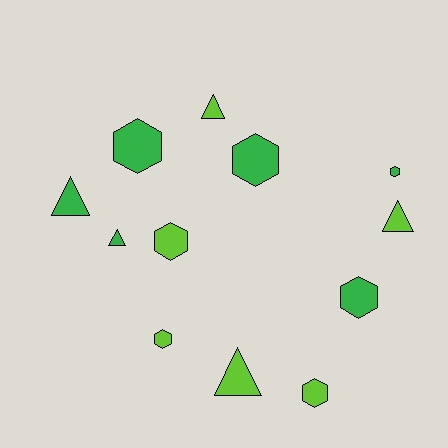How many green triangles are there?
There are 2 green triangles.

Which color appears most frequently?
Green, with 6 objects.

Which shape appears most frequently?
Hexagon, with 7 objects.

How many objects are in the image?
There are 12 objects.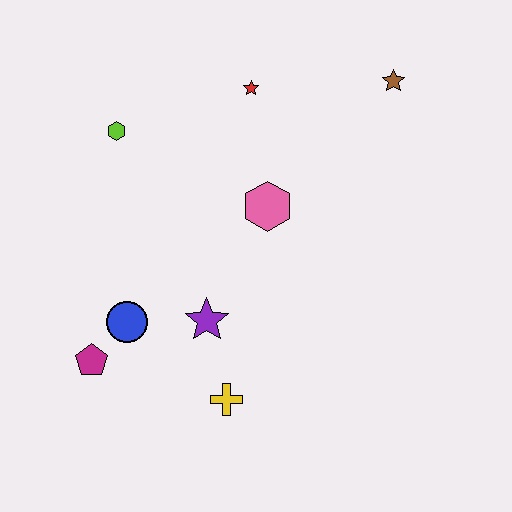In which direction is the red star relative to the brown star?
The red star is to the left of the brown star.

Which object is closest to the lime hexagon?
The red star is closest to the lime hexagon.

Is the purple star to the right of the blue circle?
Yes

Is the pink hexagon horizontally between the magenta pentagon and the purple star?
No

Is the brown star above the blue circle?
Yes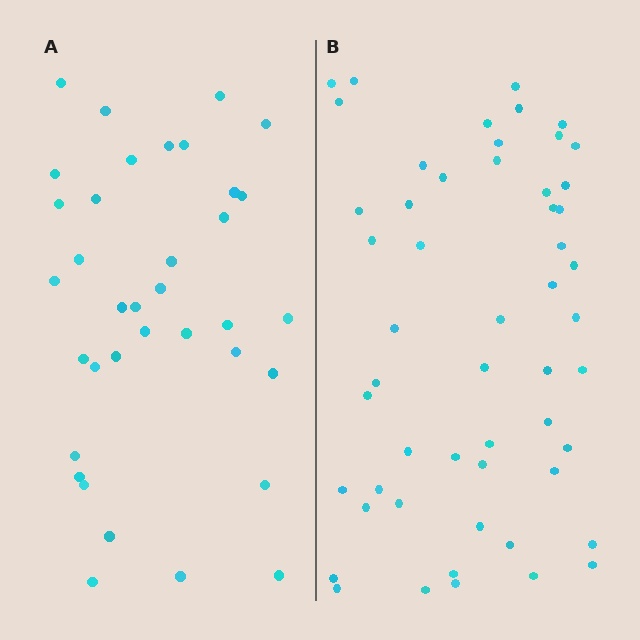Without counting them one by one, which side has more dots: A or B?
Region B (the right region) has more dots.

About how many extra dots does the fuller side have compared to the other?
Region B has approximately 15 more dots than region A.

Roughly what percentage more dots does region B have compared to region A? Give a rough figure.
About 45% more.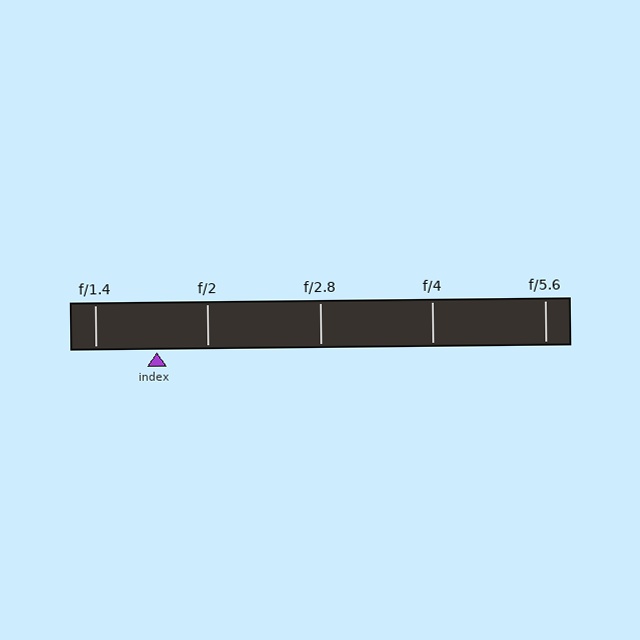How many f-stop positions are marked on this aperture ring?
There are 5 f-stop positions marked.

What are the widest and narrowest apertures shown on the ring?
The widest aperture shown is f/1.4 and the narrowest is f/5.6.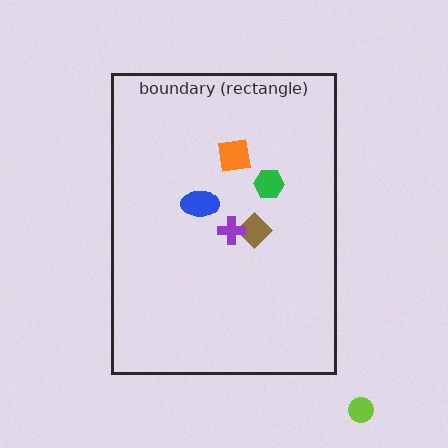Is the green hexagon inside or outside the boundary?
Inside.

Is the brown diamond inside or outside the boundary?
Inside.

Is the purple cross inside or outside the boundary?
Inside.